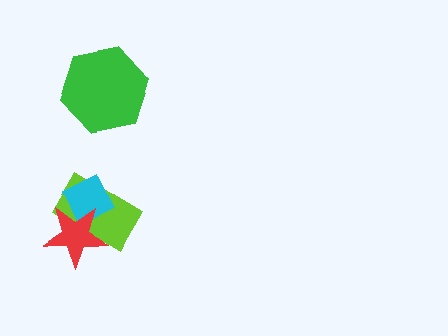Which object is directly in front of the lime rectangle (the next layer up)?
The cyan diamond is directly in front of the lime rectangle.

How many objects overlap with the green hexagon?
0 objects overlap with the green hexagon.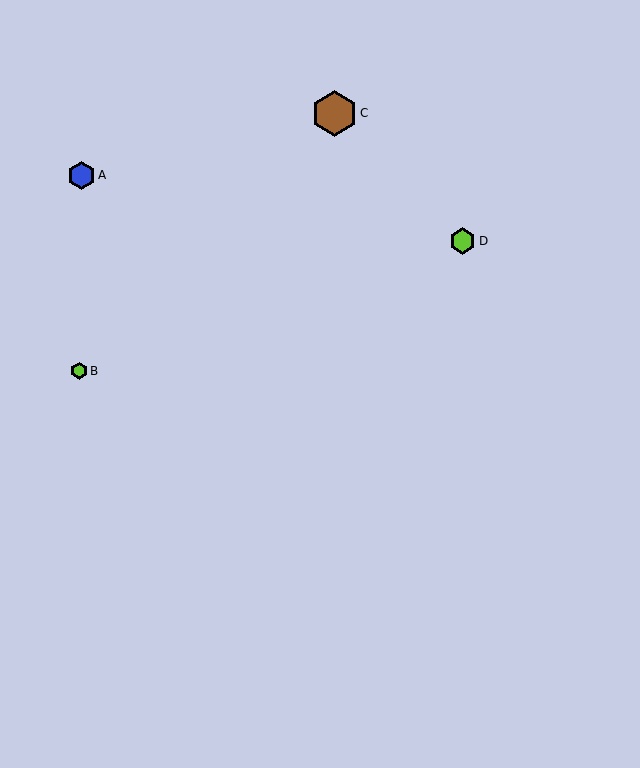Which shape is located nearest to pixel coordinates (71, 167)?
The blue hexagon (labeled A) at (81, 175) is nearest to that location.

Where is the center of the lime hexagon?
The center of the lime hexagon is at (79, 371).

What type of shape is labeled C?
Shape C is a brown hexagon.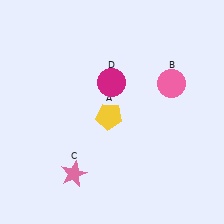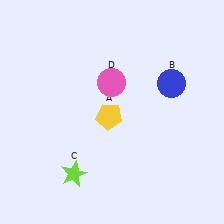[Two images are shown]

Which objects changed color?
B changed from pink to blue. C changed from pink to lime. D changed from magenta to pink.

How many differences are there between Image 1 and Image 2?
There are 3 differences between the two images.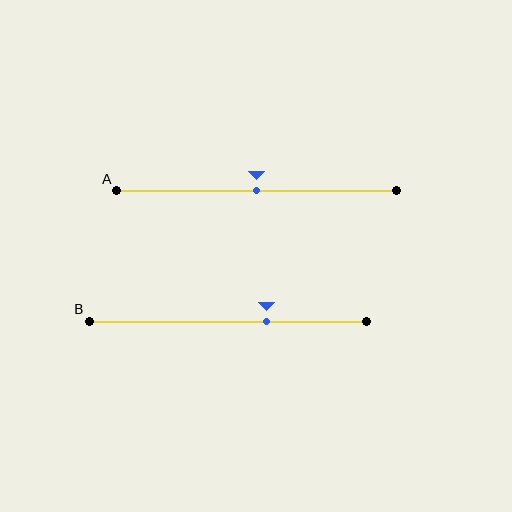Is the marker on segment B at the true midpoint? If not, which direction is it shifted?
No, the marker on segment B is shifted to the right by about 14% of the segment length.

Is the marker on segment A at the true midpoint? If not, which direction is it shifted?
Yes, the marker on segment A is at the true midpoint.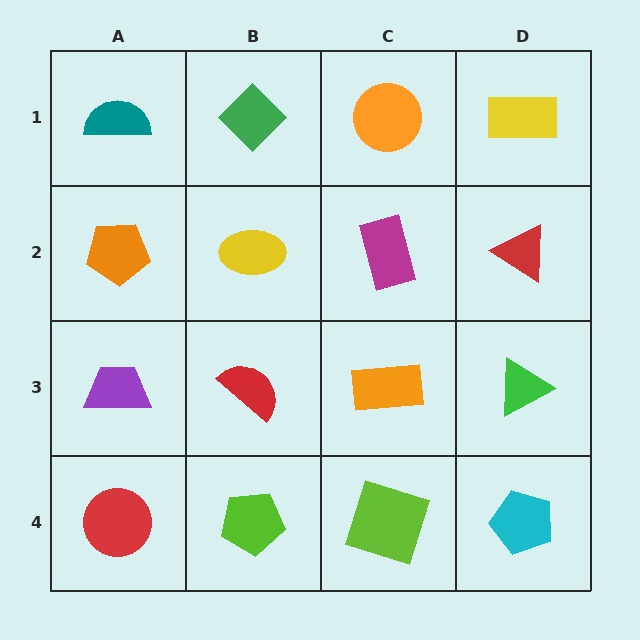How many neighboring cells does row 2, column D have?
3.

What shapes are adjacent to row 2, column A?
A teal semicircle (row 1, column A), a purple trapezoid (row 3, column A), a yellow ellipse (row 2, column B).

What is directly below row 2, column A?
A purple trapezoid.